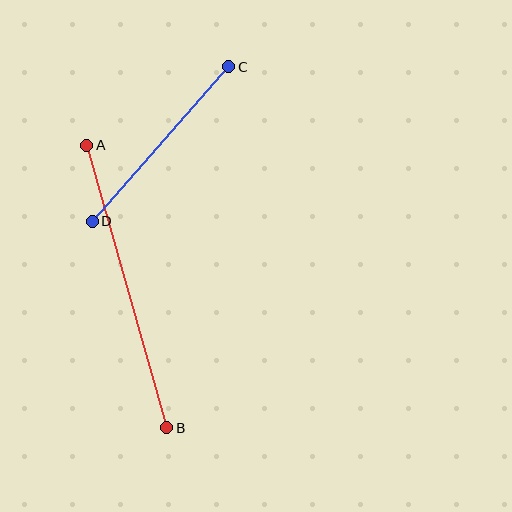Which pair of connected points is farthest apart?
Points A and B are farthest apart.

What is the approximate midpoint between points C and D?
The midpoint is at approximately (161, 144) pixels.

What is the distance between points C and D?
The distance is approximately 206 pixels.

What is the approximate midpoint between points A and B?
The midpoint is at approximately (127, 287) pixels.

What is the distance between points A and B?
The distance is approximately 294 pixels.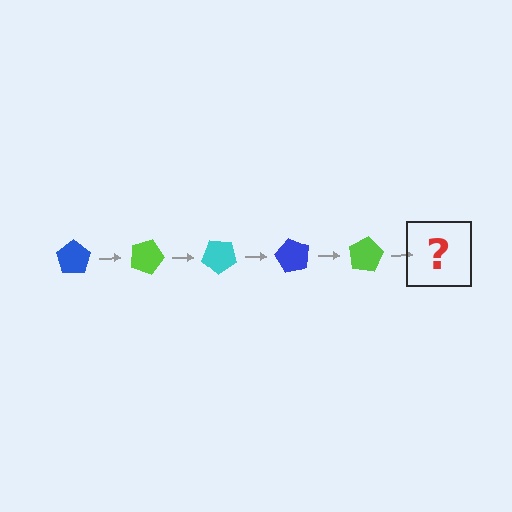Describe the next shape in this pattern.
It should be a cyan pentagon, rotated 100 degrees from the start.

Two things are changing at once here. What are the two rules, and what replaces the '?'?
The two rules are that it rotates 20 degrees each step and the color cycles through blue, lime, and cyan. The '?' should be a cyan pentagon, rotated 100 degrees from the start.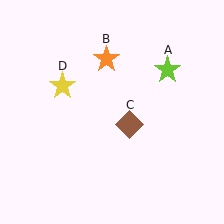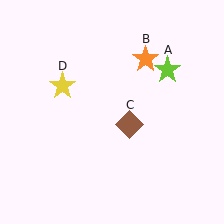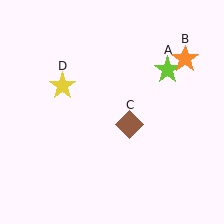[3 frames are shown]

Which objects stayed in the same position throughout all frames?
Lime star (object A) and brown diamond (object C) and yellow star (object D) remained stationary.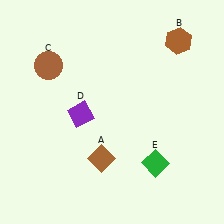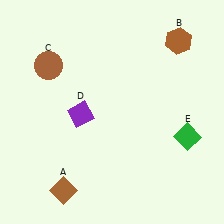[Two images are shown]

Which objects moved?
The objects that moved are: the brown diamond (A), the green diamond (E).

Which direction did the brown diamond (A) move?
The brown diamond (A) moved left.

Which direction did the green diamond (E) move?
The green diamond (E) moved right.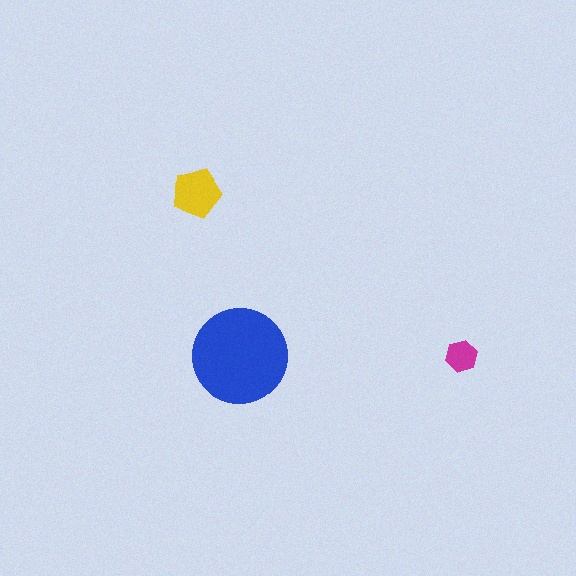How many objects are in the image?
There are 3 objects in the image.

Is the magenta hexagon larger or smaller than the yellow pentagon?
Smaller.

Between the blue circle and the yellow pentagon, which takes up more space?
The blue circle.